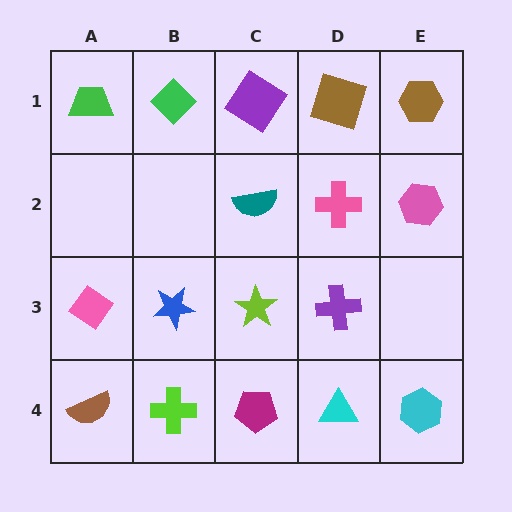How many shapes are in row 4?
5 shapes.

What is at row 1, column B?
A green diamond.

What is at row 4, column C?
A magenta pentagon.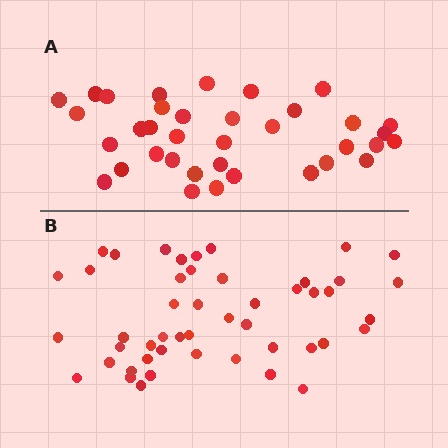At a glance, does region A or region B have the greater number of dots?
Region B (the bottom region) has more dots.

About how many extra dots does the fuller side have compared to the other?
Region B has roughly 12 or so more dots than region A.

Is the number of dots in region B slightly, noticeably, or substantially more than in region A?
Region B has noticeably more, but not dramatically so. The ratio is roughly 1.3 to 1.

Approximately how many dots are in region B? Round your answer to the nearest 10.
About 50 dots. (The exact count is 48, which rounds to 50.)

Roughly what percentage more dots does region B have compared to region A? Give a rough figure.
About 35% more.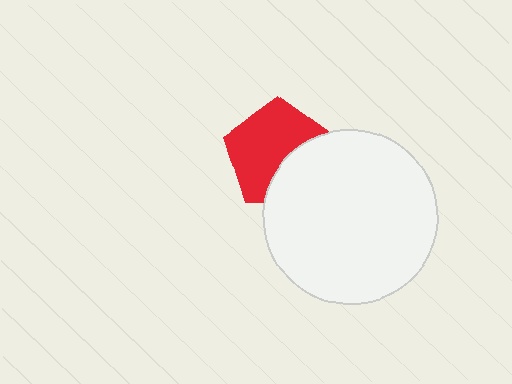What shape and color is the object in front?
The object in front is a white circle.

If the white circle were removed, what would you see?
You would see the complete red pentagon.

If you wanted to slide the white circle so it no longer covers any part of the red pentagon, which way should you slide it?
Slide it toward the lower-right — that is the most direct way to separate the two shapes.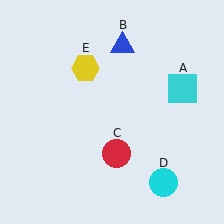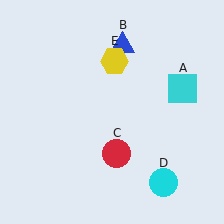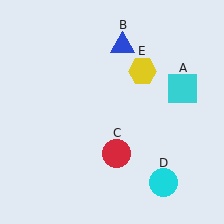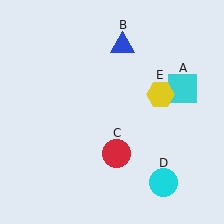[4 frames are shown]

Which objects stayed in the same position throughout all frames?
Cyan square (object A) and blue triangle (object B) and red circle (object C) and cyan circle (object D) remained stationary.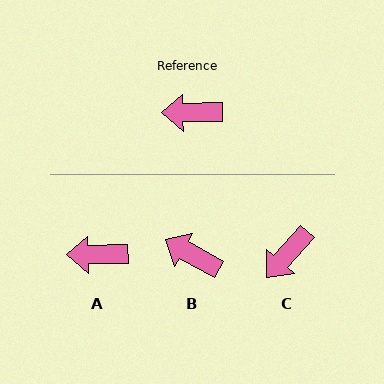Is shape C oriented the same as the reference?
No, it is off by about 47 degrees.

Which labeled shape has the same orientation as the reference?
A.